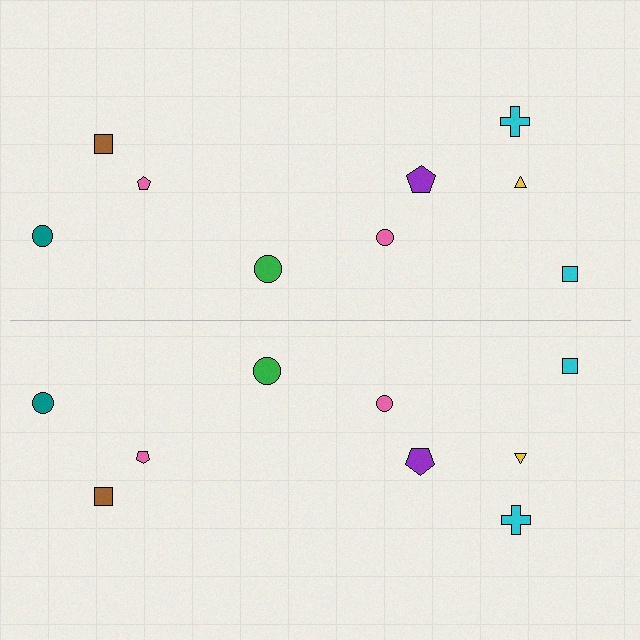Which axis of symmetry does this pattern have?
The pattern has a horizontal axis of symmetry running through the center of the image.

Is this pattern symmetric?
Yes, this pattern has bilateral (reflection) symmetry.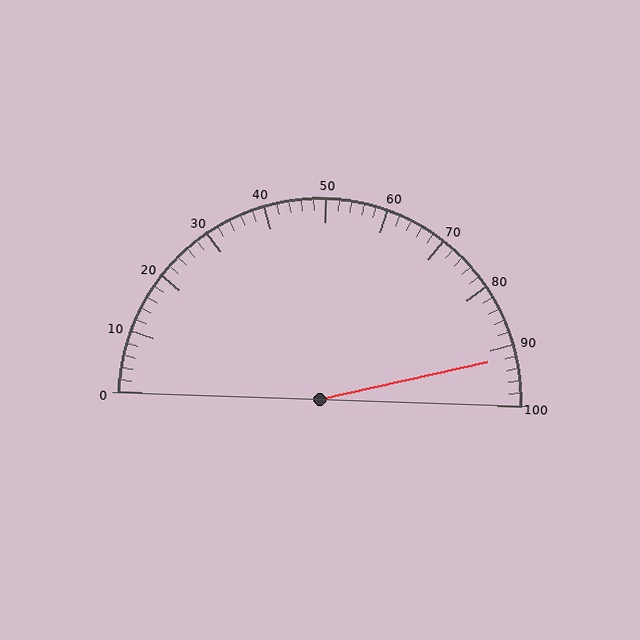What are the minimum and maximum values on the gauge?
The gauge ranges from 0 to 100.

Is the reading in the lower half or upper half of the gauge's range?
The reading is in the upper half of the range (0 to 100).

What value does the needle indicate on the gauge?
The needle indicates approximately 92.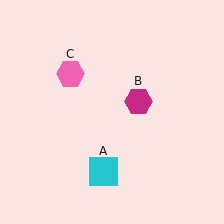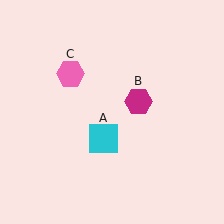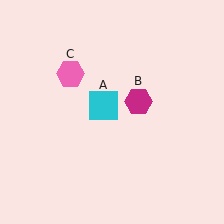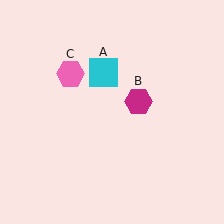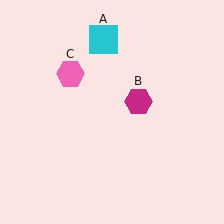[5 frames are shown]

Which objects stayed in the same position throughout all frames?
Magenta hexagon (object B) and pink hexagon (object C) remained stationary.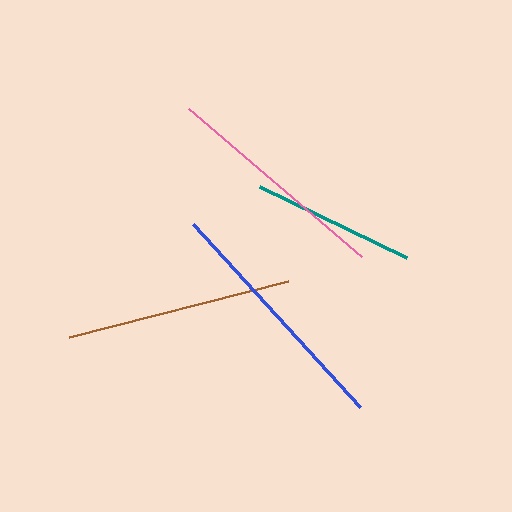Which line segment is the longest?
The blue line is the longest at approximately 247 pixels.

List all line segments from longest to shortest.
From longest to shortest: blue, pink, brown, teal.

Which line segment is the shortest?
The teal line is the shortest at approximately 163 pixels.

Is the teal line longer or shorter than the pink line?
The pink line is longer than the teal line.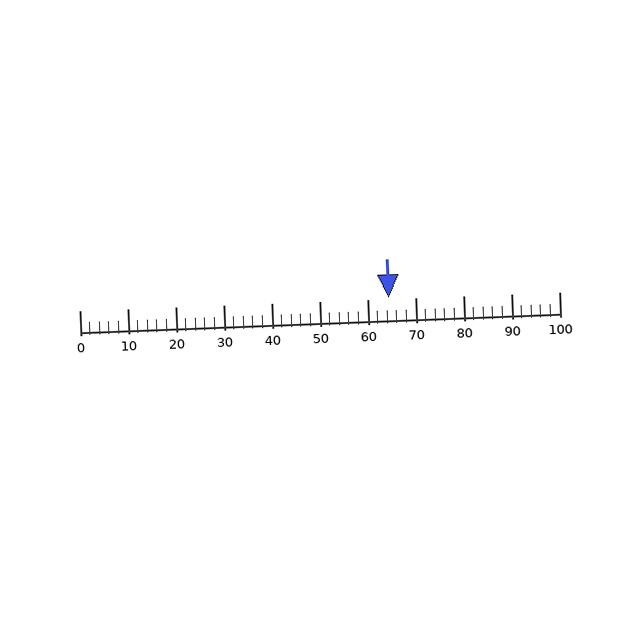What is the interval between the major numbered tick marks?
The major tick marks are spaced 10 units apart.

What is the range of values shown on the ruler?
The ruler shows values from 0 to 100.